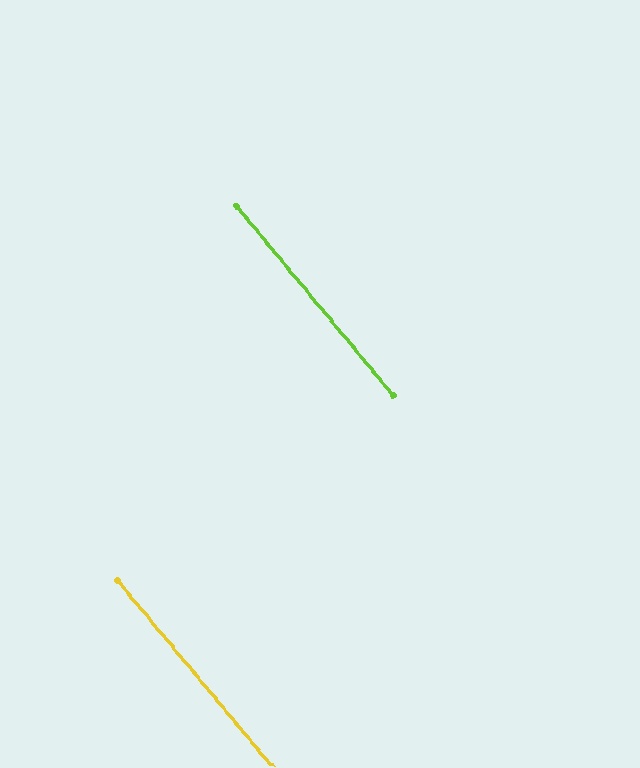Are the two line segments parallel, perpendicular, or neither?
Parallel — their directions differ by only 0.2°.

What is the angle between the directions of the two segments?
Approximately 0 degrees.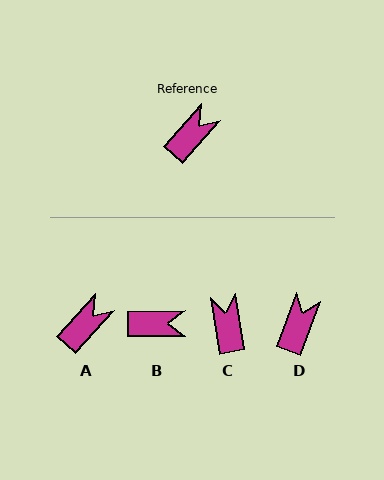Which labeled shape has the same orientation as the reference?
A.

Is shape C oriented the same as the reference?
No, it is off by about 51 degrees.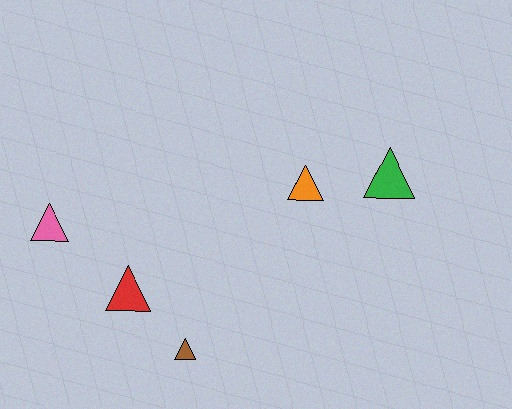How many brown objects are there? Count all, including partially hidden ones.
There is 1 brown object.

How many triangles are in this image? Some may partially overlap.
There are 5 triangles.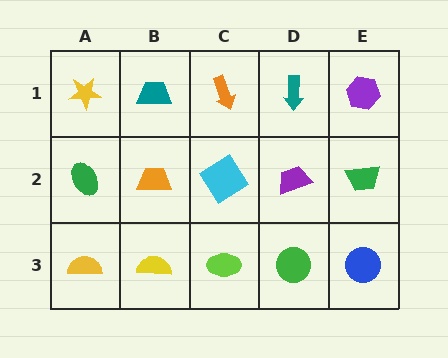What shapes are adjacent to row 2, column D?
A teal arrow (row 1, column D), a green circle (row 3, column D), a cyan diamond (row 2, column C), a green trapezoid (row 2, column E).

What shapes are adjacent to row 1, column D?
A purple trapezoid (row 2, column D), an orange arrow (row 1, column C), a purple hexagon (row 1, column E).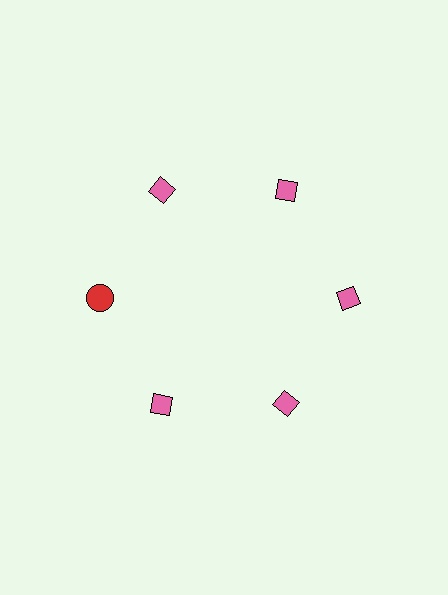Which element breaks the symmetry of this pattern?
The red circle at roughly the 9 o'clock position breaks the symmetry. All other shapes are pink diamonds.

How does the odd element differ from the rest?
It differs in both color (red instead of pink) and shape (circle instead of diamond).